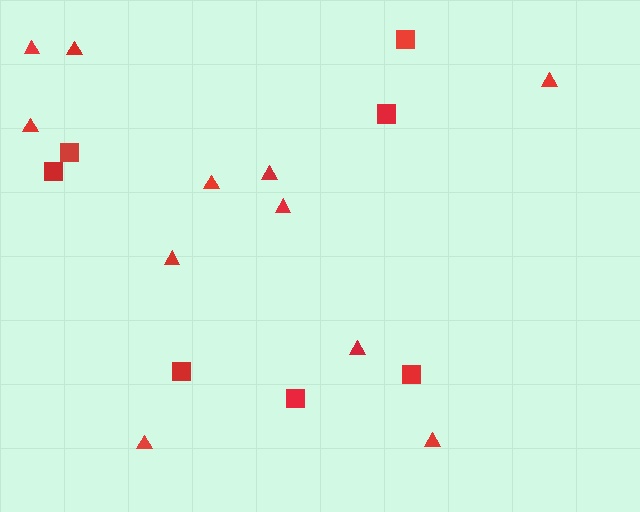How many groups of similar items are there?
There are 2 groups: one group of squares (7) and one group of triangles (11).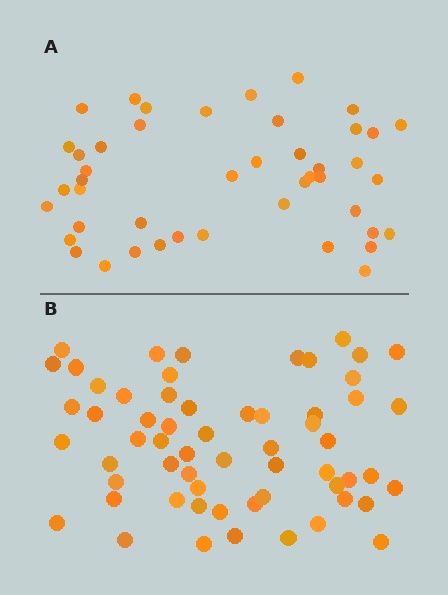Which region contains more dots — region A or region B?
Region B (the bottom region) has more dots.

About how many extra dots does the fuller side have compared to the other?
Region B has approximately 15 more dots than region A.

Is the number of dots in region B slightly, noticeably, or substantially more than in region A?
Region B has noticeably more, but not dramatically so. The ratio is roughly 1.3 to 1.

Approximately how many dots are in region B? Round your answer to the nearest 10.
About 60 dots.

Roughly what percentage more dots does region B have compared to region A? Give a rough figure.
About 35% more.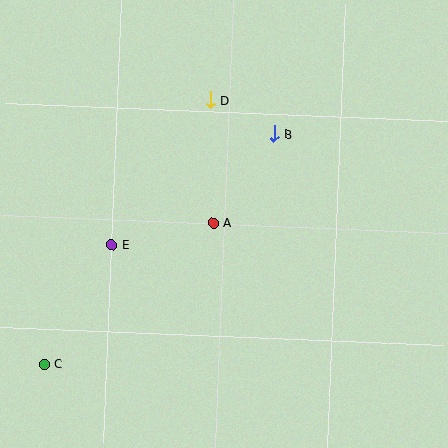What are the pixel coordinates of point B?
Point B is at (274, 134).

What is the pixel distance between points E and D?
The distance between E and D is 175 pixels.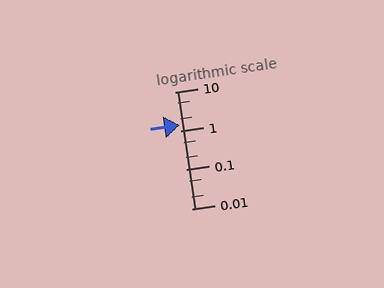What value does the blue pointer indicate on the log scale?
The pointer indicates approximately 1.4.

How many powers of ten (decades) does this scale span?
The scale spans 3 decades, from 0.01 to 10.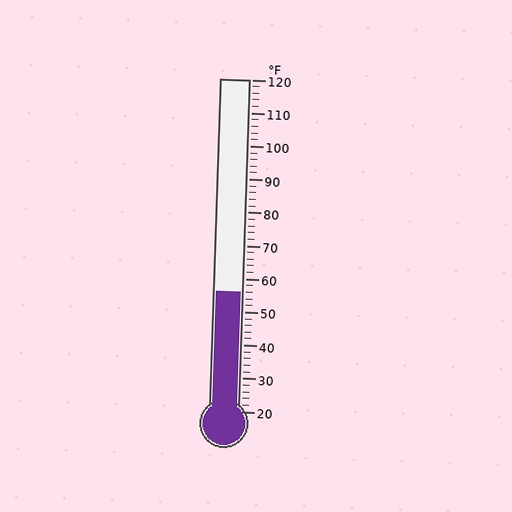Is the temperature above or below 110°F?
The temperature is below 110°F.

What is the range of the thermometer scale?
The thermometer scale ranges from 20°F to 120°F.